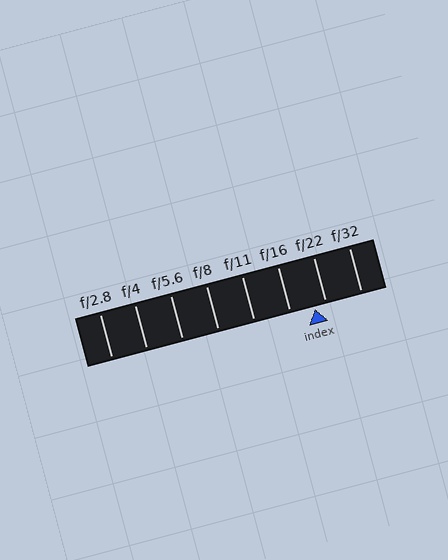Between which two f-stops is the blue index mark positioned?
The index mark is between f/16 and f/22.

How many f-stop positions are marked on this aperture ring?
There are 8 f-stop positions marked.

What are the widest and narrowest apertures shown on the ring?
The widest aperture shown is f/2.8 and the narrowest is f/32.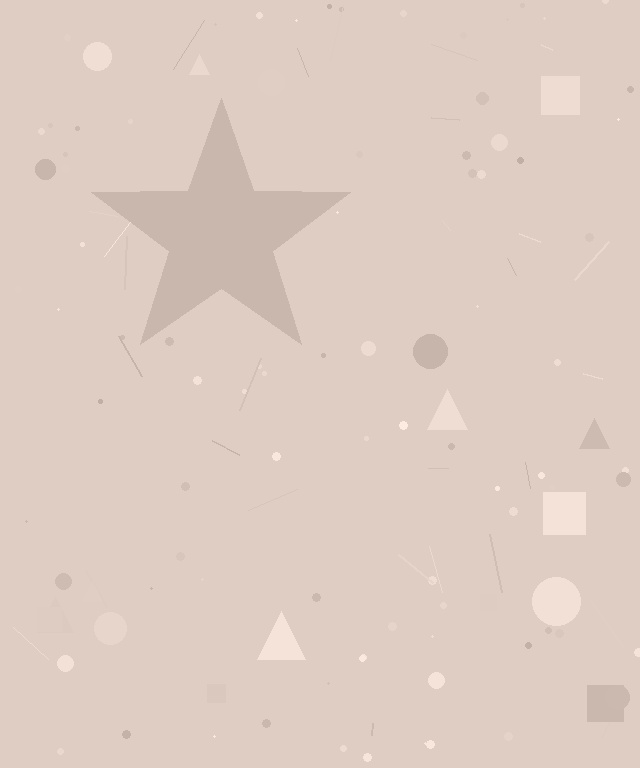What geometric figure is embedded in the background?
A star is embedded in the background.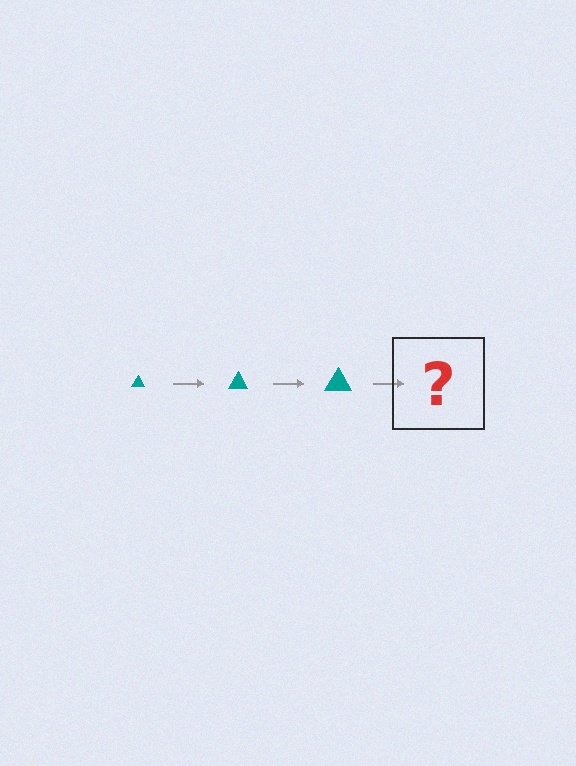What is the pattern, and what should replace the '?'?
The pattern is that the triangle gets progressively larger each step. The '?' should be a teal triangle, larger than the previous one.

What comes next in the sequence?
The next element should be a teal triangle, larger than the previous one.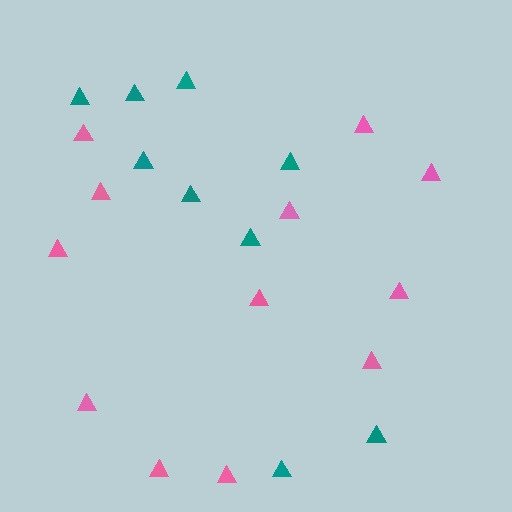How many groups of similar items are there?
There are 2 groups: one group of pink triangles (12) and one group of teal triangles (9).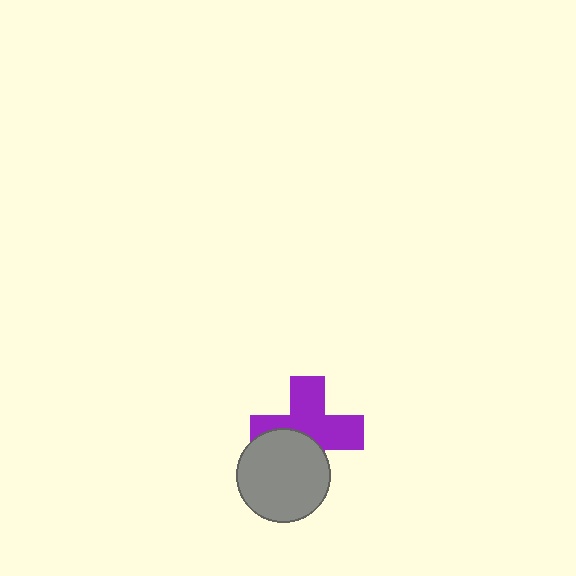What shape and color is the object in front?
The object in front is a gray circle.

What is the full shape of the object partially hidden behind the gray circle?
The partially hidden object is a purple cross.